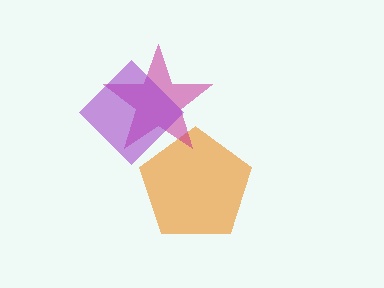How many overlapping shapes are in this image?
There are 3 overlapping shapes in the image.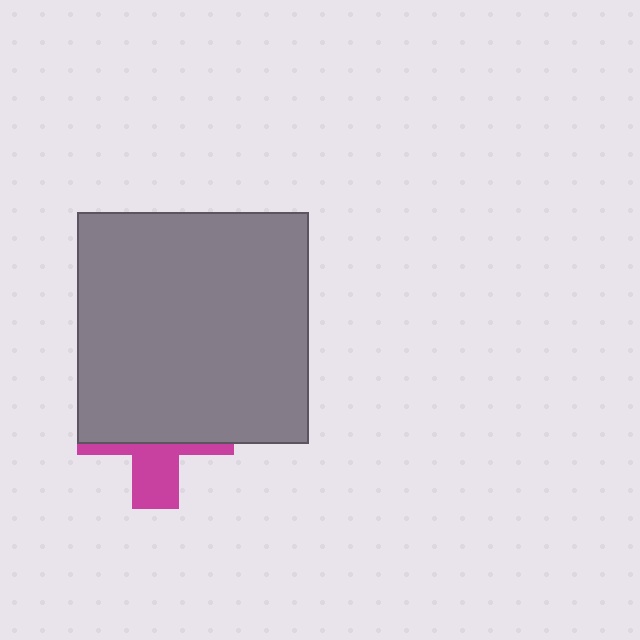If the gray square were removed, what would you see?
You would see the complete magenta cross.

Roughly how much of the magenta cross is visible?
A small part of it is visible (roughly 35%).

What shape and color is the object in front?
The object in front is a gray square.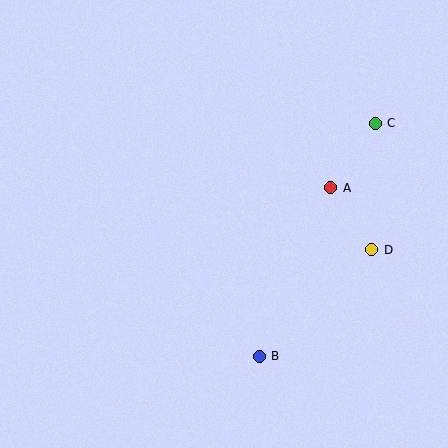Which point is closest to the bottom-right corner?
Point B is closest to the bottom-right corner.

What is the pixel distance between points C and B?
The distance between C and B is 261 pixels.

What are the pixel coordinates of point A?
Point A is at (331, 188).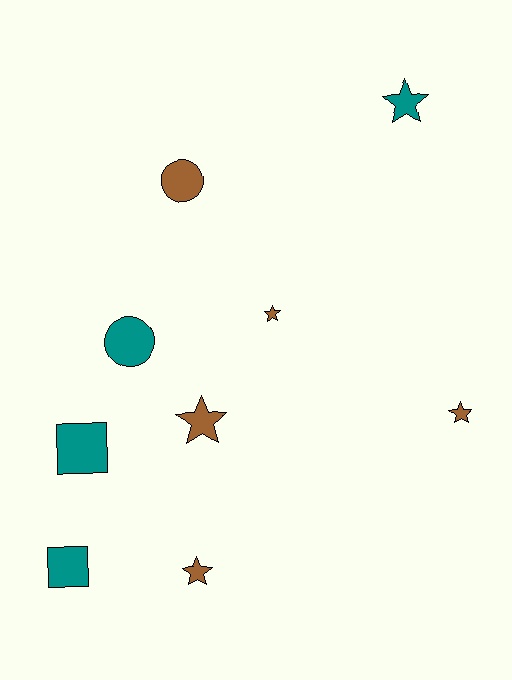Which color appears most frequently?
Brown, with 5 objects.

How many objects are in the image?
There are 9 objects.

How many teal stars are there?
There is 1 teal star.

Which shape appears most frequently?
Star, with 5 objects.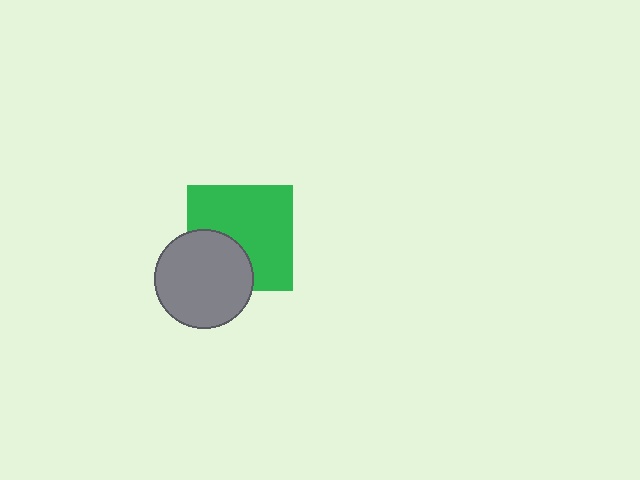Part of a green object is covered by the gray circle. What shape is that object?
It is a square.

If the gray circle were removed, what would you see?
You would see the complete green square.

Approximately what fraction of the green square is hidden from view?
Roughly 32% of the green square is hidden behind the gray circle.